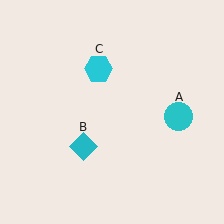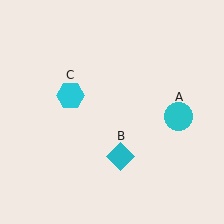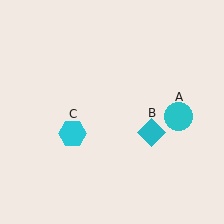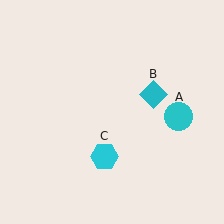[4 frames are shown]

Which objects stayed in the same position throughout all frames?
Cyan circle (object A) remained stationary.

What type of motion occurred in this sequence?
The cyan diamond (object B), cyan hexagon (object C) rotated counterclockwise around the center of the scene.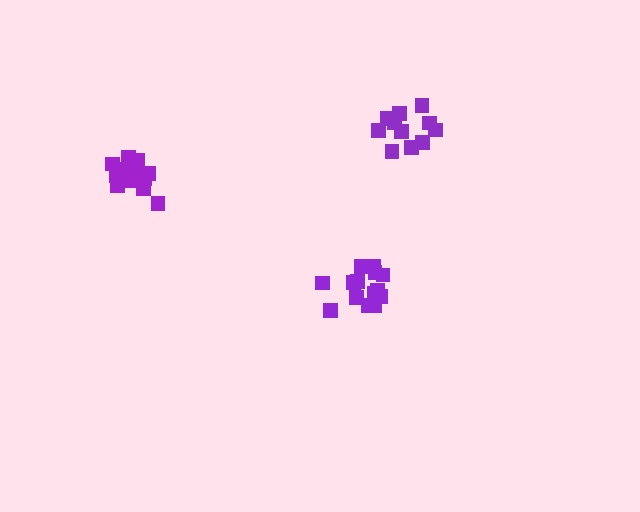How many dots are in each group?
Group 1: 11 dots, Group 2: 14 dots, Group 3: 13 dots (38 total).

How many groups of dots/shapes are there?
There are 3 groups.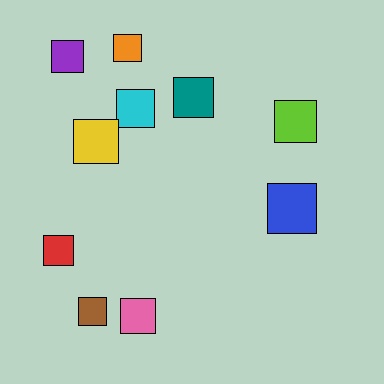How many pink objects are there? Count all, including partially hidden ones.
There is 1 pink object.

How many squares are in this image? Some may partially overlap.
There are 10 squares.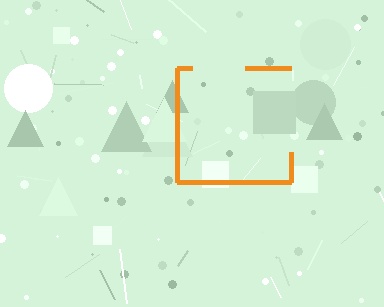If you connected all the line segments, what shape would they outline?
They would outline a square.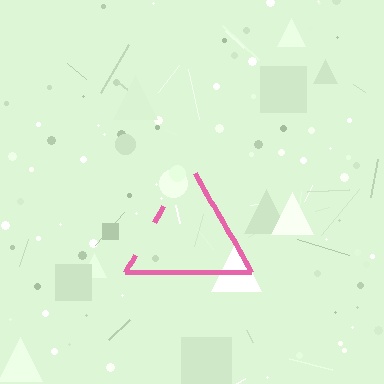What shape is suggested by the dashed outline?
The dashed outline suggests a triangle.